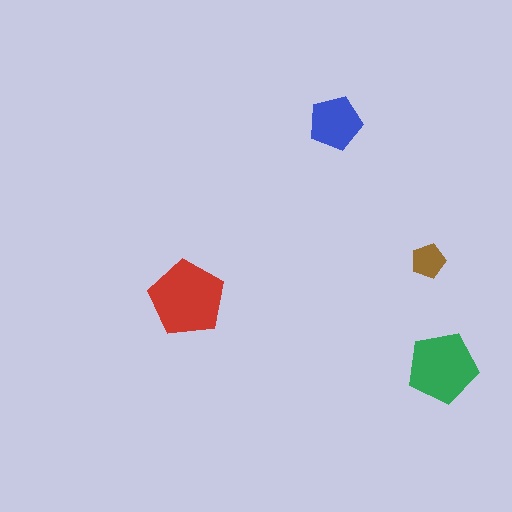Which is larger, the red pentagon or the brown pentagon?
The red one.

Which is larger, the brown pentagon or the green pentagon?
The green one.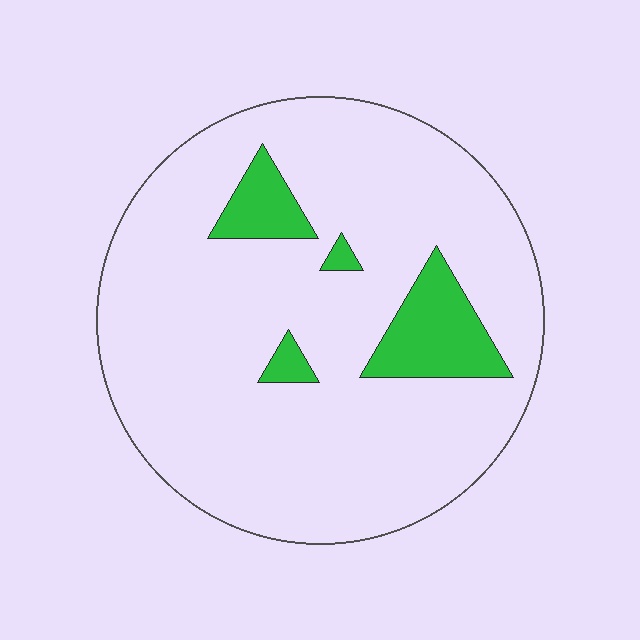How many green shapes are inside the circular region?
4.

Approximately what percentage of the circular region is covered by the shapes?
Approximately 10%.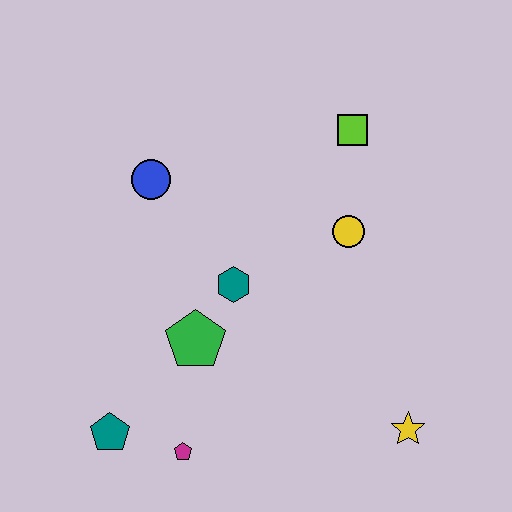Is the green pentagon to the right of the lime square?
No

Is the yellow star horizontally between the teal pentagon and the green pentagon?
No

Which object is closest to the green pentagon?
The teal hexagon is closest to the green pentagon.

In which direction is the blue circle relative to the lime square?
The blue circle is to the left of the lime square.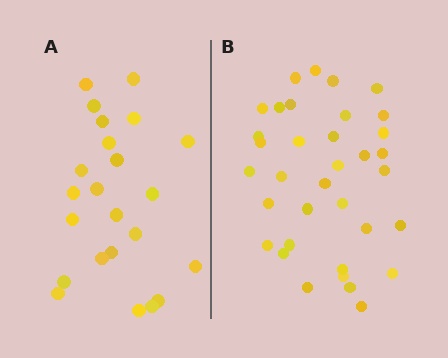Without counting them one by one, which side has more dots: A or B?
Region B (the right region) has more dots.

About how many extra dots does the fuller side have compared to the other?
Region B has roughly 12 or so more dots than region A.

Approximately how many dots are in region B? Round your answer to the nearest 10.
About 40 dots. (The exact count is 35, which rounds to 40.)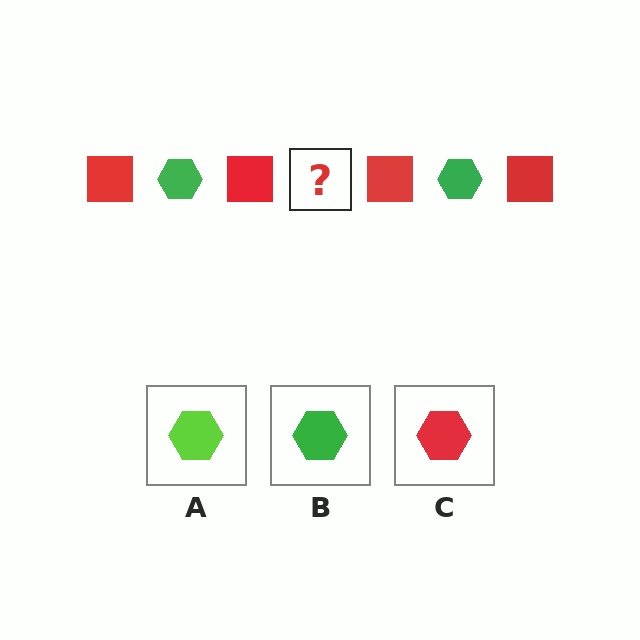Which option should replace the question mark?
Option B.